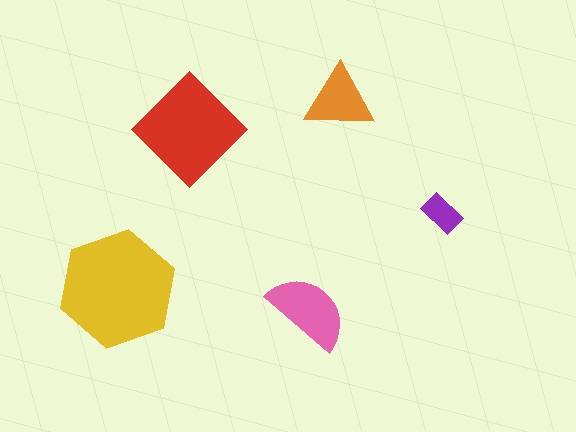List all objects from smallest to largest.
The purple rectangle, the orange triangle, the pink semicircle, the red diamond, the yellow hexagon.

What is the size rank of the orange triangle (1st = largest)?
4th.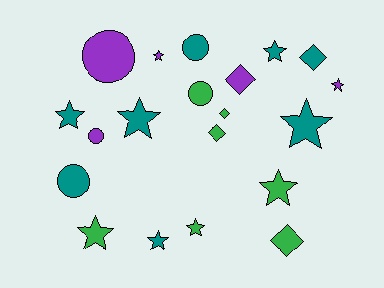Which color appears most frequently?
Teal, with 8 objects.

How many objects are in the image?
There are 20 objects.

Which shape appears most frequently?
Star, with 10 objects.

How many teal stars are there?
There are 5 teal stars.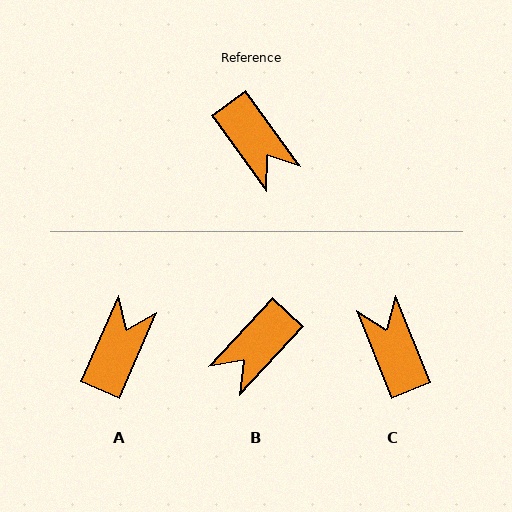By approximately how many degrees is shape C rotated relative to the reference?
Approximately 166 degrees counter-clockwise.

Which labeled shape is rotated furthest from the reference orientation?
C, about 166 degrees away.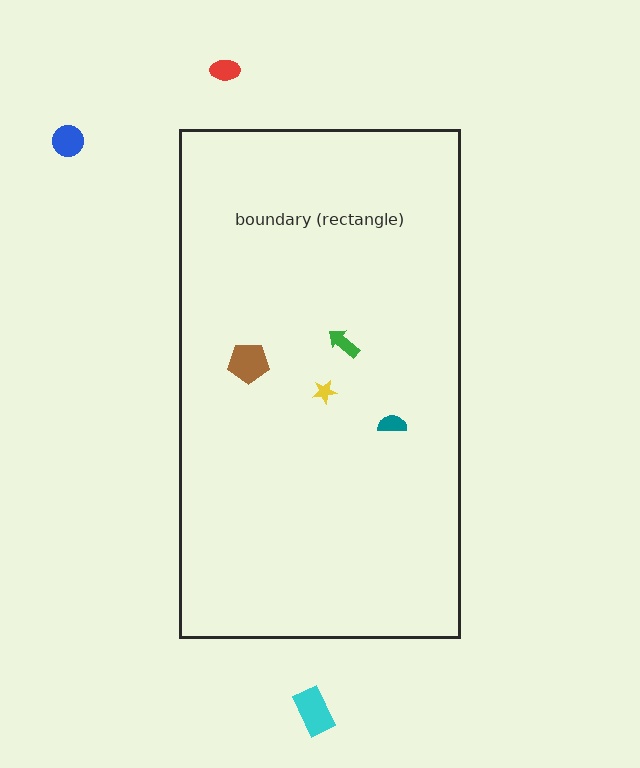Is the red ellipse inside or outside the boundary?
Outside.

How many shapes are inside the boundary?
4 inside, 3 outside.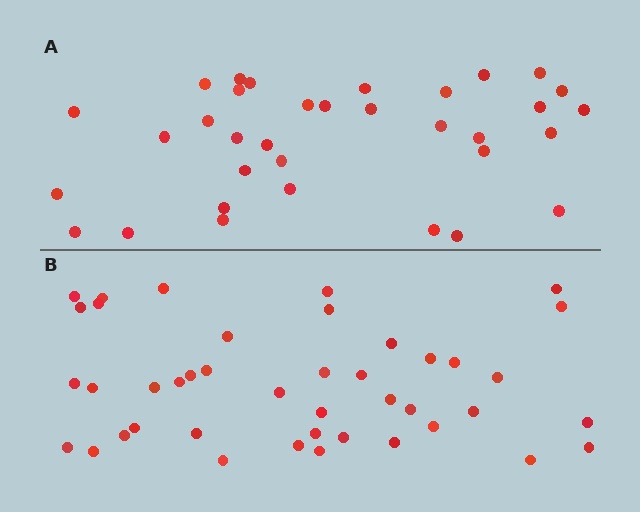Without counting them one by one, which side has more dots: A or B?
Region B (the bottom region) has more dots.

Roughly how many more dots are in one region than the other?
Region B has roughly 8 or so more dots than region A.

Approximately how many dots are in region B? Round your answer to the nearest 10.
About 40 dots. (The exact count is 42, which rounds to 40.)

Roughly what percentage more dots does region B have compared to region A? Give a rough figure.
About 25% more.